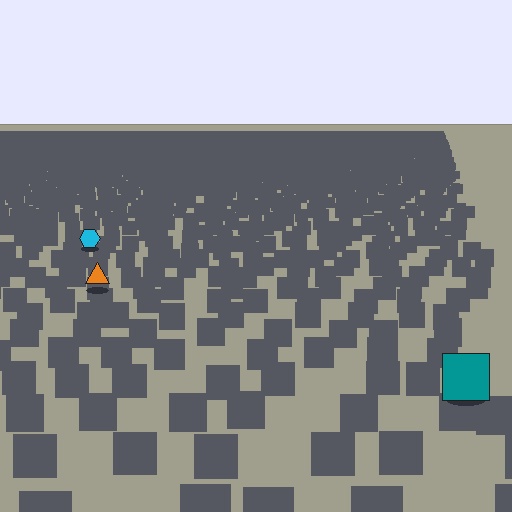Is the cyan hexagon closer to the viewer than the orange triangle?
No. The orange triangle is closer — you can tell from the texture gradient: the ground texture is coarser near it.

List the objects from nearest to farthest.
From nearest to farthest: the teal square, the orange triangle, the cyan hexagon.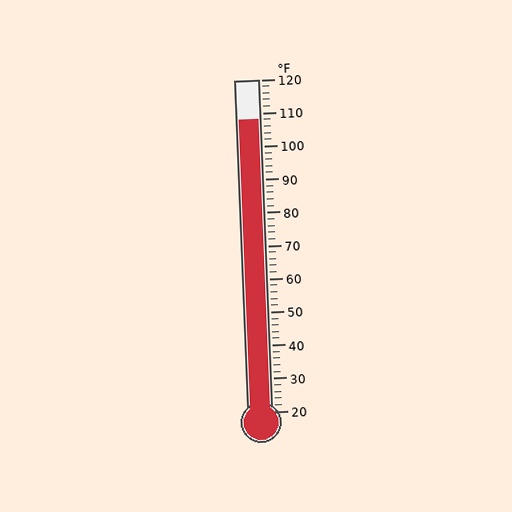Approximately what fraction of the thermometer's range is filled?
The thermometer is filled to approximately 90% of its range.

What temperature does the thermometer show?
The thermometer shows approximately 108°F.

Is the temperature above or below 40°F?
The temperature is above 40°F.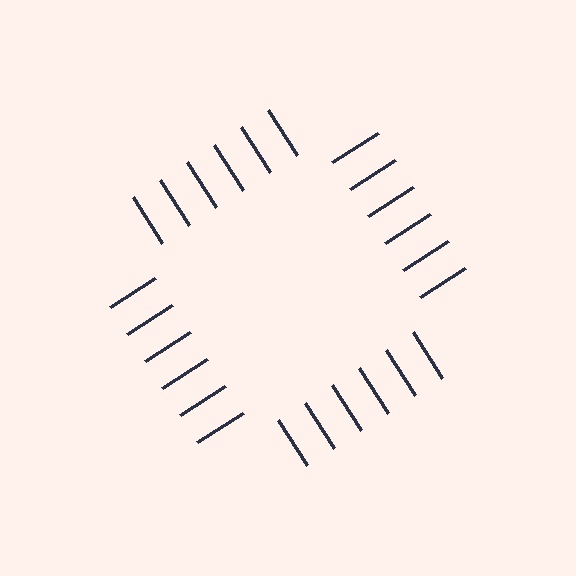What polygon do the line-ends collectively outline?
An illusory square — the line segments terminate on its edges but no continuous stroke is drawn.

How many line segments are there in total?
24 — 6 along each of the 4 edges.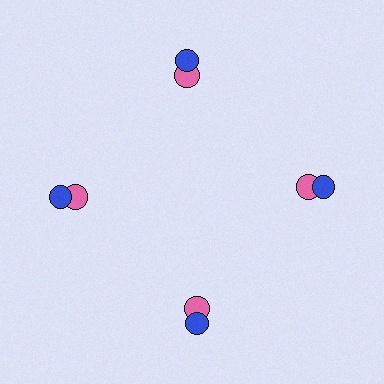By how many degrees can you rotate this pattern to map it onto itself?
The pattern maps onto itself every 90 degrees of rotation.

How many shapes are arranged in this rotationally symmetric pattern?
There are 8 shapes, arranged in 4 groups of 2.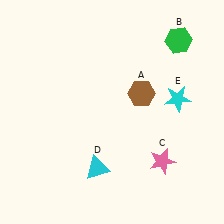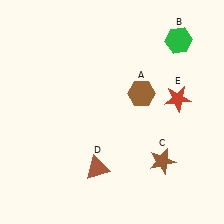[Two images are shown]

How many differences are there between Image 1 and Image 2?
There are 3 differences between the two images.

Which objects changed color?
C changed from pink to brown. D changed from cyan to brown. E changed from cyan to red.